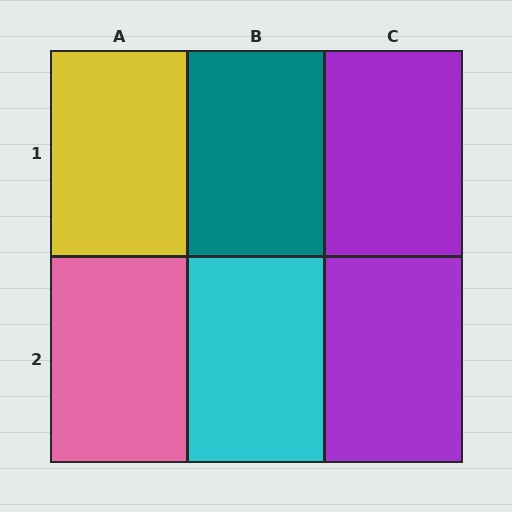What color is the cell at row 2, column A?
Pink.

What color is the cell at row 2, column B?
Cyan.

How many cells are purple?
2 cells are purple.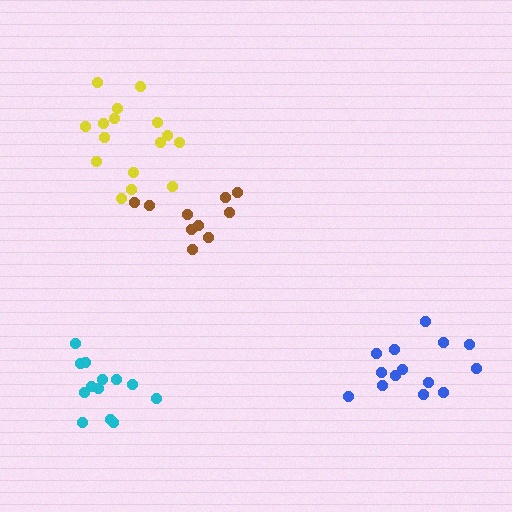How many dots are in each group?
Group 1: 14 dots, Group 2: 10 dots, Group 3: 13 dots, Group 4: 16 dots (53 total).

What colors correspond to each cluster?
The clusters are colored: blue, brown, cyan, yellow.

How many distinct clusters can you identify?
There are 4 distinct clusters.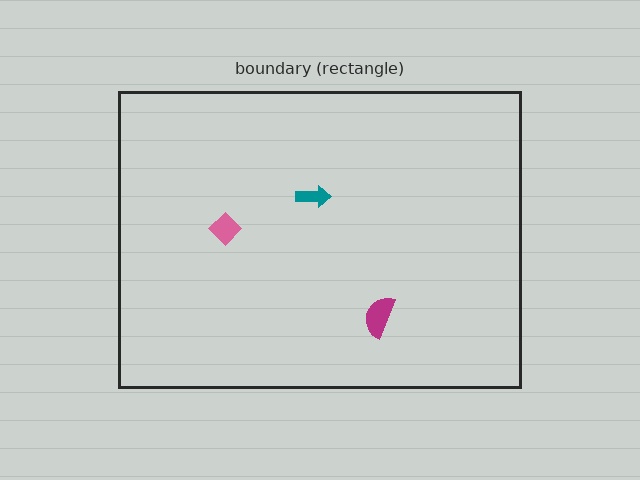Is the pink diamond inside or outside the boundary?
Inside.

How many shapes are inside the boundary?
3 inside, 0 outside.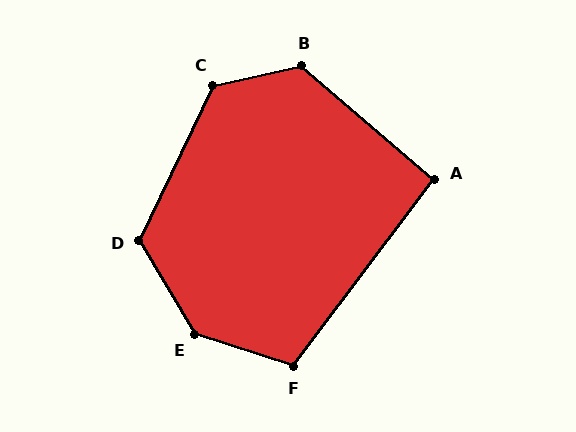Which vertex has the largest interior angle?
E, at approximately 139 degrees.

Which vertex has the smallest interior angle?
A, at approximately 94 degrees.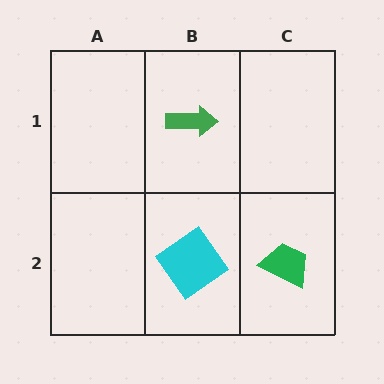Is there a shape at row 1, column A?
No, that cell is empty.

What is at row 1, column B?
A green arrow.